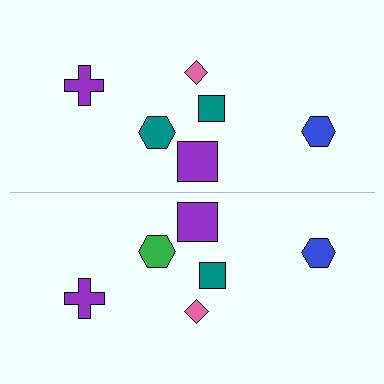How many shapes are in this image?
There are 12 shapes in this image.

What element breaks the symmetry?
The green hexagon on the bottom side breaks the symmetry — its mirror counterpart is teal.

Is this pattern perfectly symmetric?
No, the pattern is not perfectly symmetric. The green hexagon on the bottom side breaks the symmetry — its mirror counterpart is teal.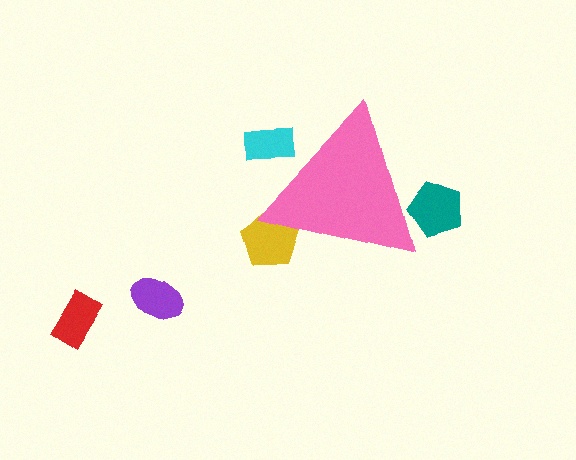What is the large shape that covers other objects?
A pink triangle.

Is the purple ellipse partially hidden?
No, the purple ellipse is fully visible.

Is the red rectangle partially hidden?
No, the red rectangle is fully visible.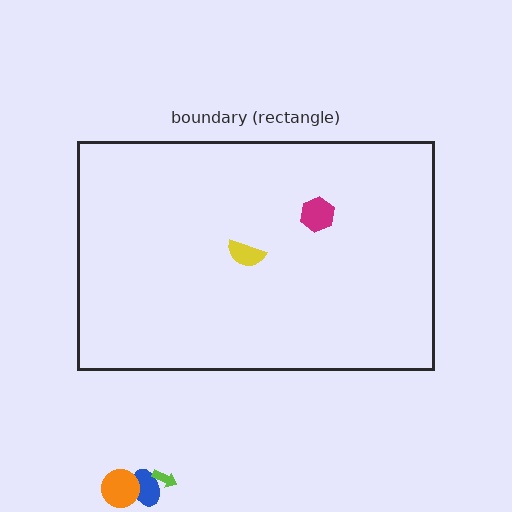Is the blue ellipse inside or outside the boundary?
Outside.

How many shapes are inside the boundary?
2 inside, 3 outside.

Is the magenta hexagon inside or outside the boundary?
Inside.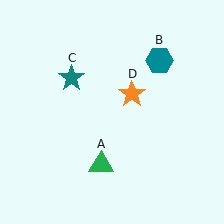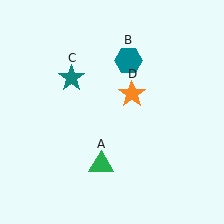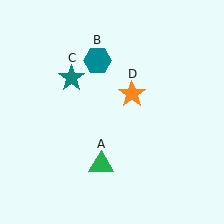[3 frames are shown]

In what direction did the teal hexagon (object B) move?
The teal hexagon (object B) moved left.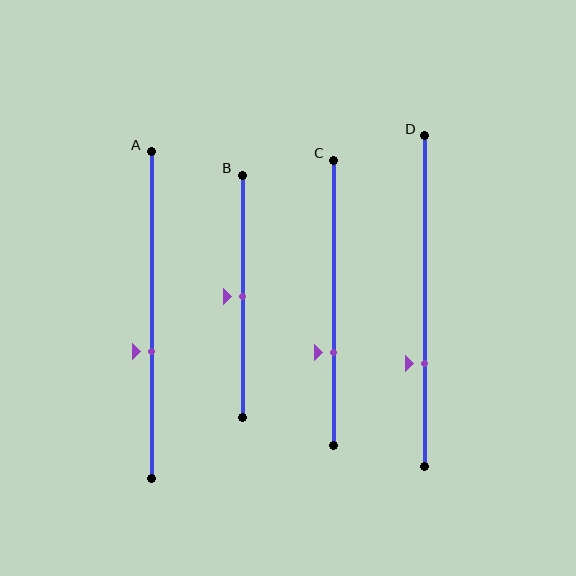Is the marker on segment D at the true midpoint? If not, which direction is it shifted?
No, the marker on segment D is shifted downward by about 19% of the segment length.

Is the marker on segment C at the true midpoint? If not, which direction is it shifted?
No, the marker on segment C is shifted downward by about 17% of the segment length.